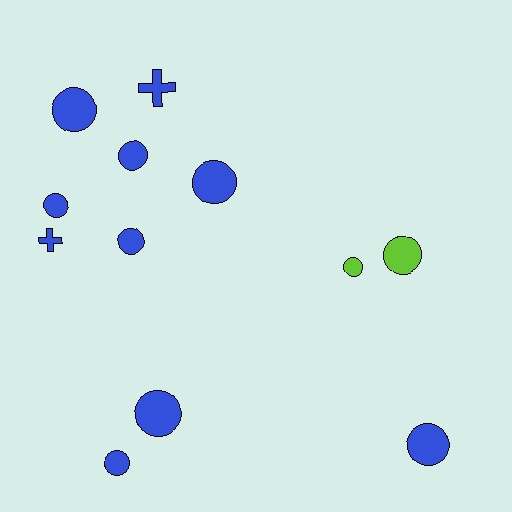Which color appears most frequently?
Blue, with 10 objects.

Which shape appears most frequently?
Circle, with 10 objects.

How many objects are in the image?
There are 12 objects.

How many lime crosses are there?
There are no lime crosses.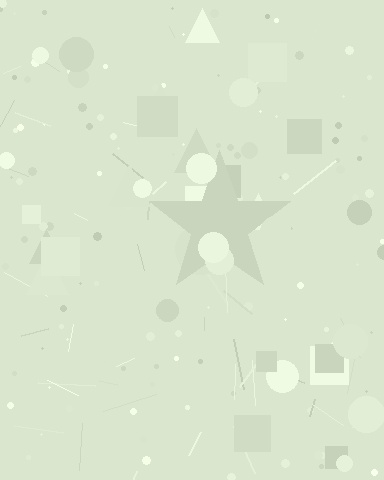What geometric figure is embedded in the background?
A star is embedded in the background.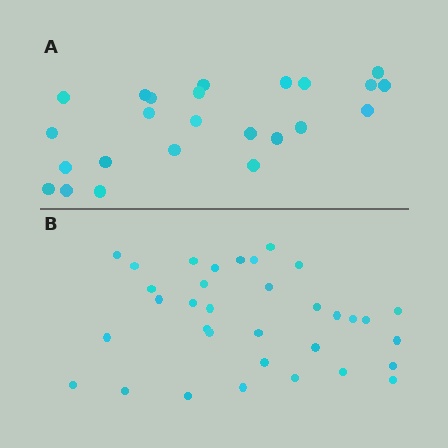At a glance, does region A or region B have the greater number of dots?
Region B (the bottom region) has more dots.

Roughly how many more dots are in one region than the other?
Region B has roughly 10 or so more dots than region A.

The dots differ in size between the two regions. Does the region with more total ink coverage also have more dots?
No. Region A has more total ink coverage because its dots are larger, but region B actually contains more individual dots. Total area can be misleading — the number of items is what matters here.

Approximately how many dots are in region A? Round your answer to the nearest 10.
About 20 dots. (The exact count is 24, which rounds to 20.)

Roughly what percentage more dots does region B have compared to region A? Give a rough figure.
About 40% more.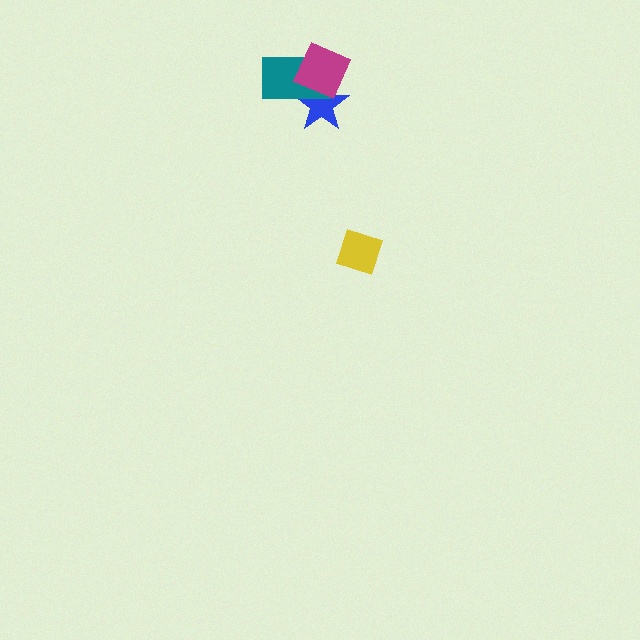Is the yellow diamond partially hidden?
No, no other shape covers it.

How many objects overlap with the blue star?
2 objects overlap with the blue star.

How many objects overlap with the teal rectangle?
2 objects overlap with the teal rectangle.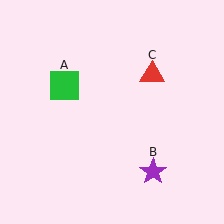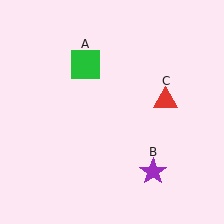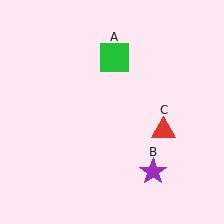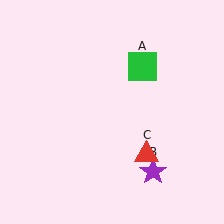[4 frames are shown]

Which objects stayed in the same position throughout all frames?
Purple star (object B) remained stationary.